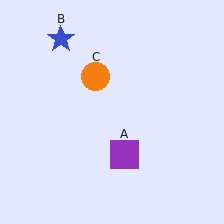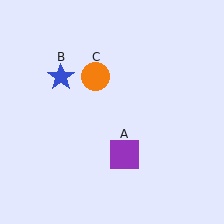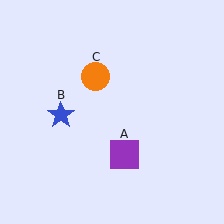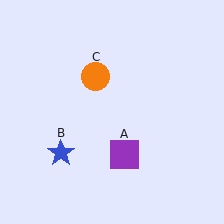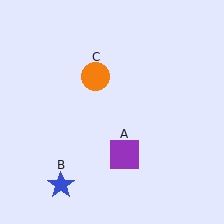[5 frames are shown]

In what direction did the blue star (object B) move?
The blue star (object B) moved down.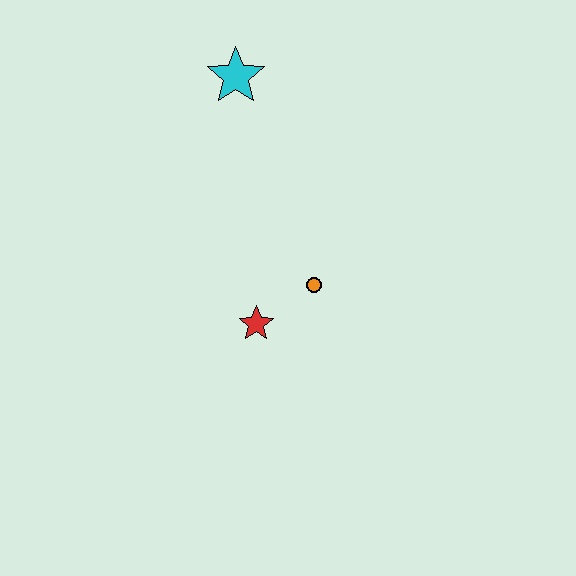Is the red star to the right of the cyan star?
Yes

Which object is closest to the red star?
The orange circle is closest to the red star.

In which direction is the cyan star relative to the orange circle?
The cyan star is above the orange circle.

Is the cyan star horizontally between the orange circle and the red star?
No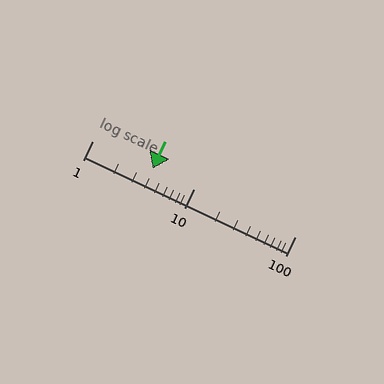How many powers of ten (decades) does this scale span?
The scale spans 2 decades, from 1 to 100.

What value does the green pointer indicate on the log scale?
The pointer indicates approximately 3.9.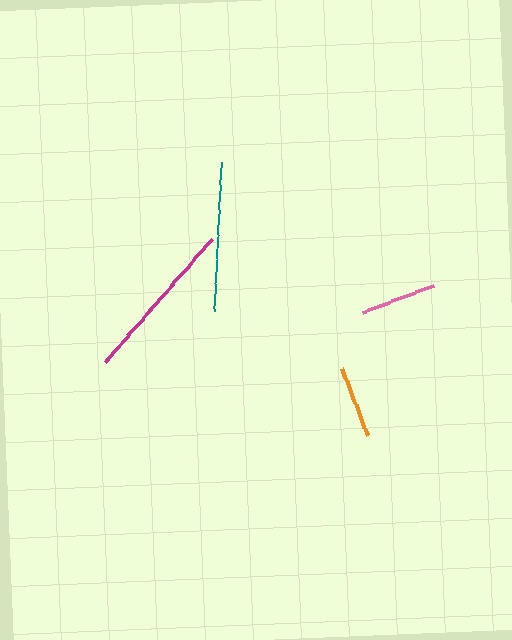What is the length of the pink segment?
The pink segment is approximately 76 pixels long.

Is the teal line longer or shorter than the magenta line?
The magenta line is longer than the teal line.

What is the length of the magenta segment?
The magenta segment is approximately 163 pixels long.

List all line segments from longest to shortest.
From longest to shortest: magenta, teal, pink, orange.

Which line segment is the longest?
The magenta line is the longest at approximately 163 pixels.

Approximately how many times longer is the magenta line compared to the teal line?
The magenta line is approximately 1.1 times the length of the teal line.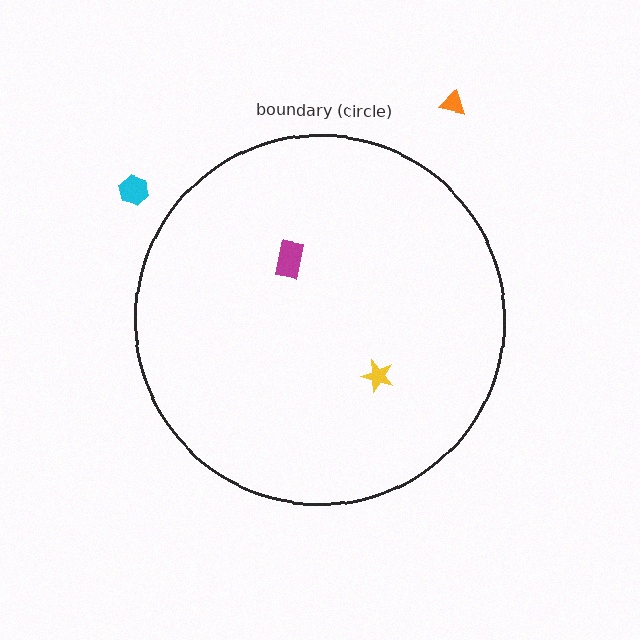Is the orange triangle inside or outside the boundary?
Outside.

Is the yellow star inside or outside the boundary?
Inside.